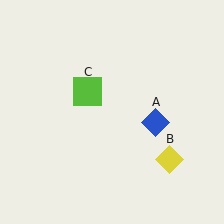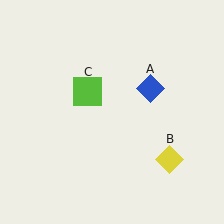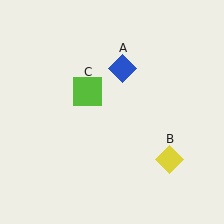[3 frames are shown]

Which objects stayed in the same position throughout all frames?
Yellow diamond (object B) and lime square (object C) remained stationary.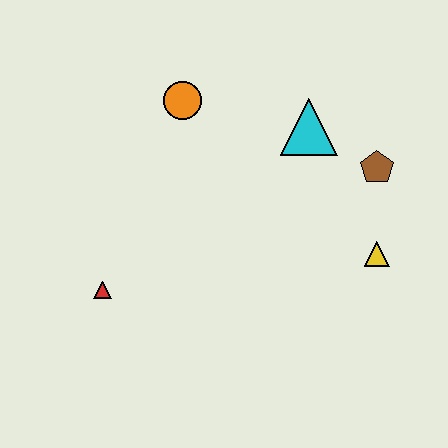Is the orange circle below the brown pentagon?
No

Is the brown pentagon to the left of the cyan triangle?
No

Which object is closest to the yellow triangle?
The brown pentagon is closest to the yellow triangle.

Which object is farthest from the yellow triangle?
The red triangle is farthest from the yellow triangle.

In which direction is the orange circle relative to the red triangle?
The orange circle is above the red triangle.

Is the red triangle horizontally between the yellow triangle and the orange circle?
No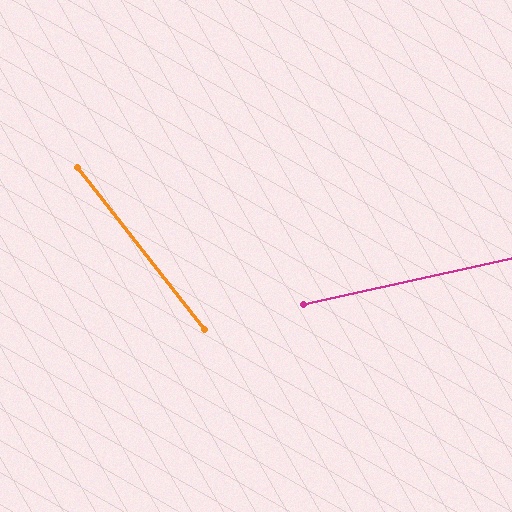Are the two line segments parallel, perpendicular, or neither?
Neither parallel nor perpendicular — they differ by about 64°.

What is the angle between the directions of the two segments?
Approximately 64 degrees.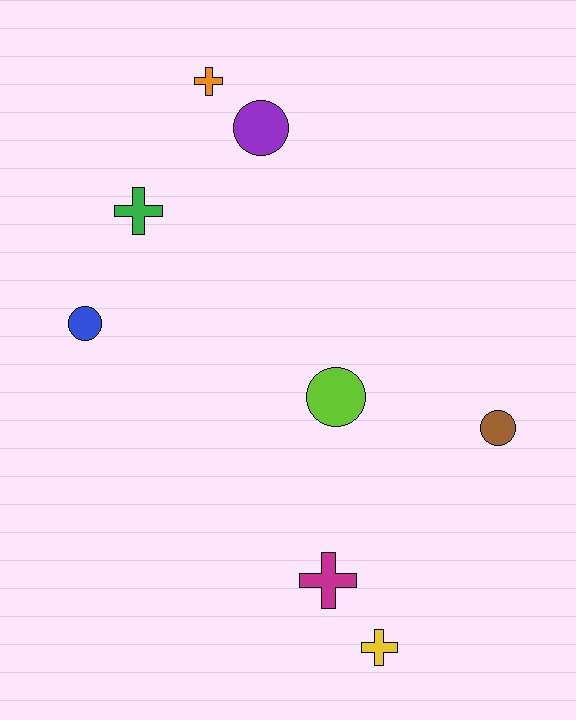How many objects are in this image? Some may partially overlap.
There are 8 objects.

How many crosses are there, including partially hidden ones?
There are 4 crosses.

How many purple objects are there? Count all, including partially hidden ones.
There is 1 purple object.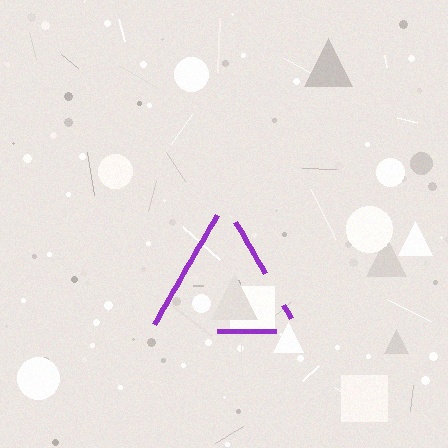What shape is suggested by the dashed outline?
The dashed outline suggests a triangle.